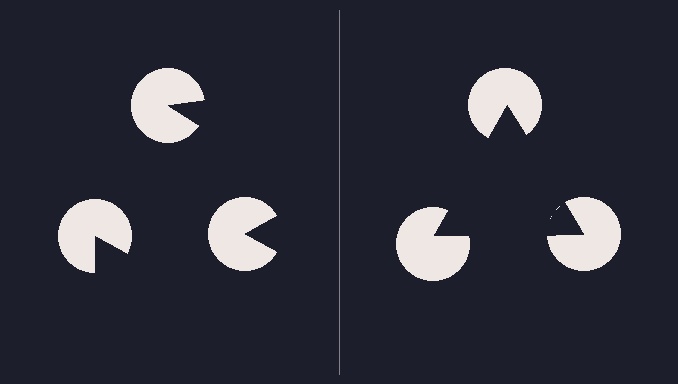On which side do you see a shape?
An illusory triangle appears on the right side. On the left side the wedge cuts are rotated, so no coherent shape forms.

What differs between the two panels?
The pac-man discs are positioned identically on both sides; only the wedge orientations differ. On the right they align to a triangle; on the left they are misaligned.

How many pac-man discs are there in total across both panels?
6 — 3 on each side.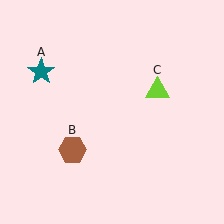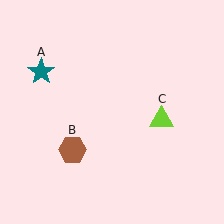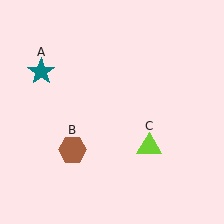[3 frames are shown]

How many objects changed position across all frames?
1 object changed position: lime triangle (object C).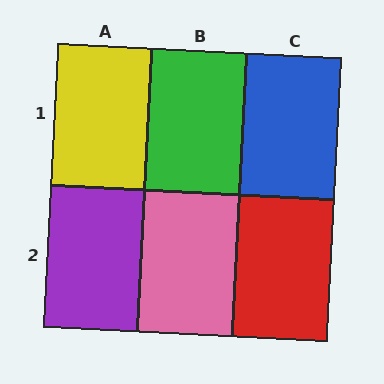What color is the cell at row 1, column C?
Blue.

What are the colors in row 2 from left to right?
Purple, pink, red.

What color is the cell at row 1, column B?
Green.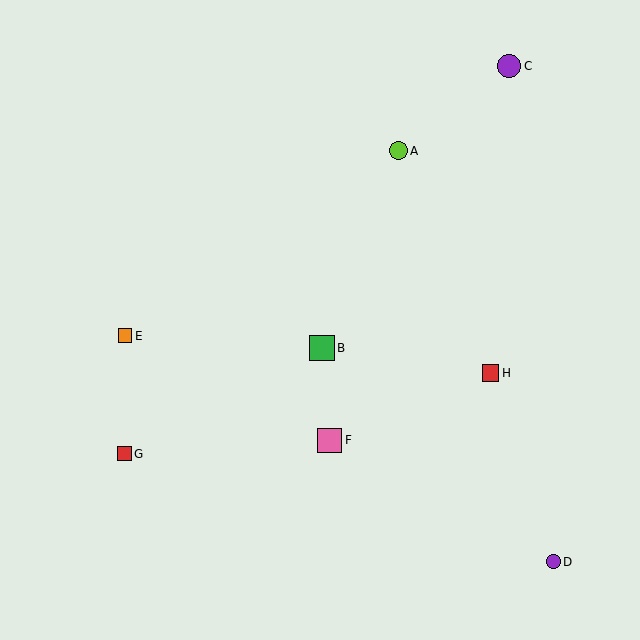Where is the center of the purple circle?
The center of the purple circle is at (509, 66).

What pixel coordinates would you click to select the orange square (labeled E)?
Click at (125, 336) to select the orange square E.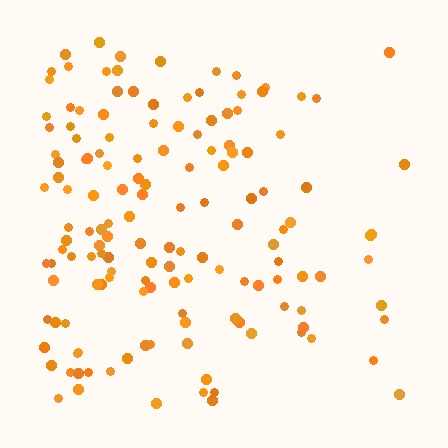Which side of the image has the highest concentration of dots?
The left.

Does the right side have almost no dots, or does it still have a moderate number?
Still a moderate number, just noticeably fewer than the left.